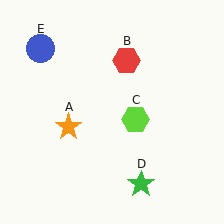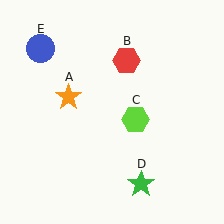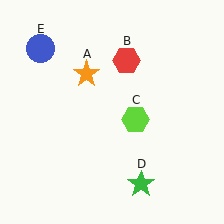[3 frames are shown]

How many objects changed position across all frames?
1 object changed position: orange star (object A).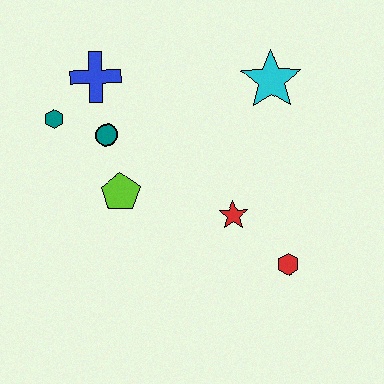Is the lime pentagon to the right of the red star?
No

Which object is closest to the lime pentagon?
The teal circle is closest to the lime pentagon.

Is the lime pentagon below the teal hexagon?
Yes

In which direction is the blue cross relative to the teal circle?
The blue cross is above the teal circle.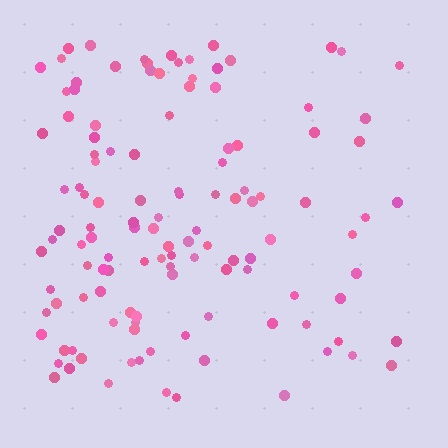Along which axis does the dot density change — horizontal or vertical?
Horizontal.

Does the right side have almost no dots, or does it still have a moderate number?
Still a moderate number, just noticeably fewer than the left.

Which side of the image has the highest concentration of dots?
The left.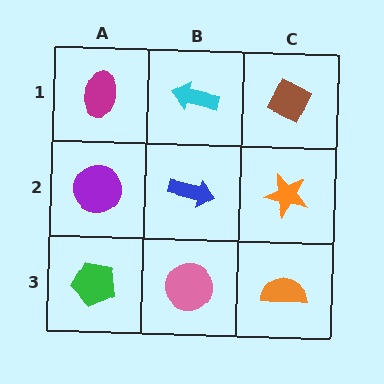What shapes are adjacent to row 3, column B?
A blue arrow (row 2, column B), a green pentagon (row 3, column A), an orange semicircle (row 3, column C).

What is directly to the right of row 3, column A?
A pink circle.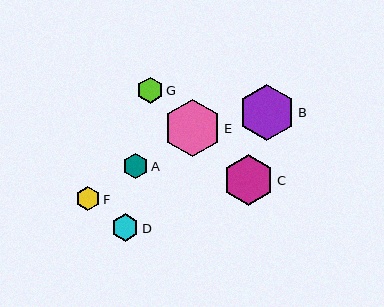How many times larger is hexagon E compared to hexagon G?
Hexagon E is approximately 2.2 times the size of hexagon G.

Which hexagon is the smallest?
Hexagon F is the smallest with a size of approximately 24 pixels.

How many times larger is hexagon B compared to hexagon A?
Hexagon B is approximately 2.2 times the size of hexagon A.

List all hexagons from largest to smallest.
From largest to smallest: E, B, C, D, G, A, F.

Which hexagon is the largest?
Hexagon E is the largest with a size of approximately 58 pixels.